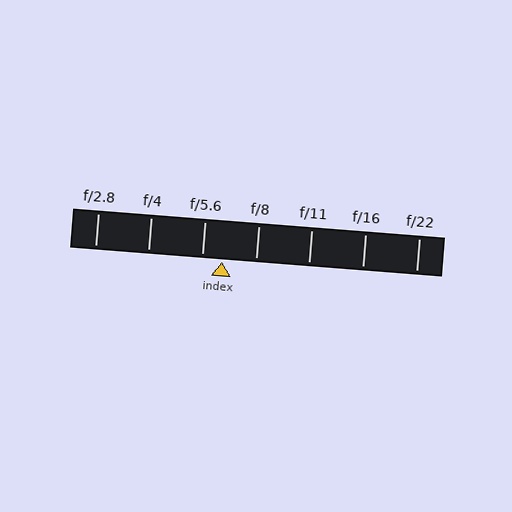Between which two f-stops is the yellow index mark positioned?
The index mark is between f/5.6 and f/8.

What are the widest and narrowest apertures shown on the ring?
The widest aperture shown is f/2.8 and the narrowest is f/22.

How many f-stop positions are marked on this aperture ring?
There are 7 f-stop positions marked.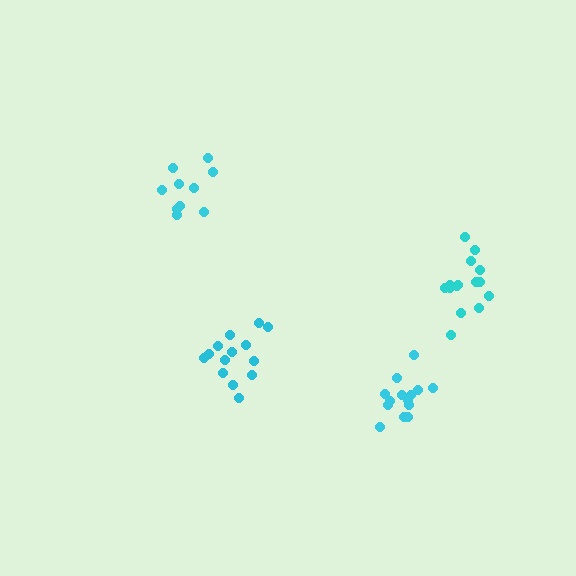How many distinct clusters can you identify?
There are 4 distinct clusters.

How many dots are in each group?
Group 1: 14 dots, Group 2: 14 dots, Group 3: 10 dots, Group 4: 15 dots (53 total).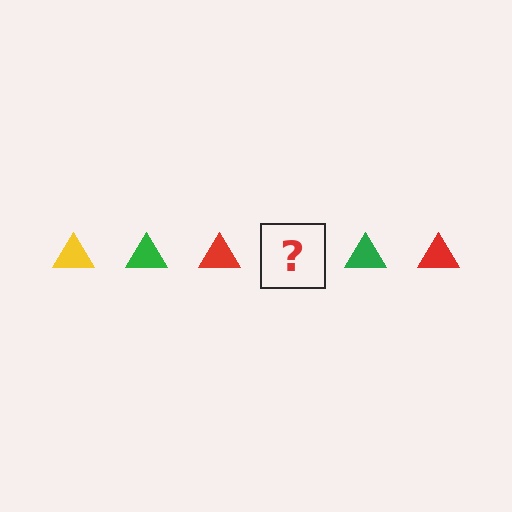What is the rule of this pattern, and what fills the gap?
The rule is that the pattern cycles through yellow, green, red triangles. The gap should be filled with a yellow triangle.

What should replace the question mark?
The question mark should be replaced with a yellow triangle.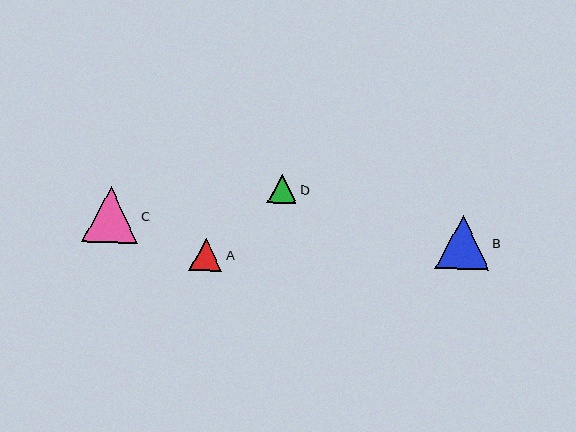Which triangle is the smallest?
Triangle D is the smallest with a size of approximately 29 pixels.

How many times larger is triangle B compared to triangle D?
Triangle B is approximately 1.9 times the size of triangle D.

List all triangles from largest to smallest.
From largest to smallest: C, B, A, D.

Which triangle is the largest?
Triangle C is the largest with a size of approximately 56 pixels.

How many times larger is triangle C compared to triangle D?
Triangle C is approximately 1.9 times the size of triangle D.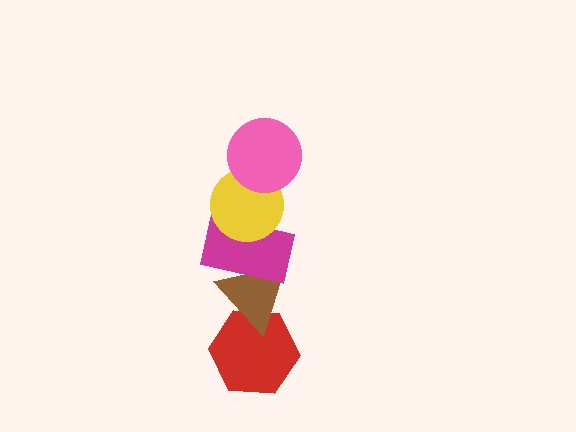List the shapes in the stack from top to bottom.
From top to bottom: the pink circle, the yellow circle, the magenta rectangle, the brown triangle, the red hexagon.